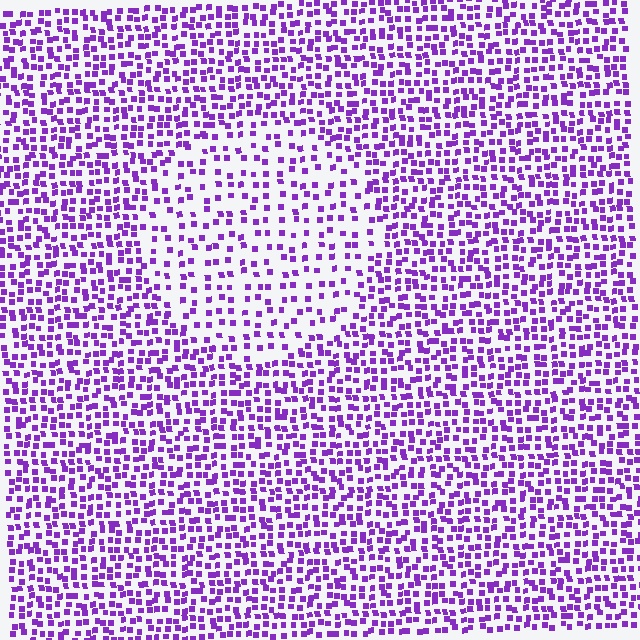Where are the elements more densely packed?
The elements are more densely packed outside the circle boundary.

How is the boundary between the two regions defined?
The boundary is defined by a change in element density (approximately 2.0x ratio). All elements are the same color, size, and shape.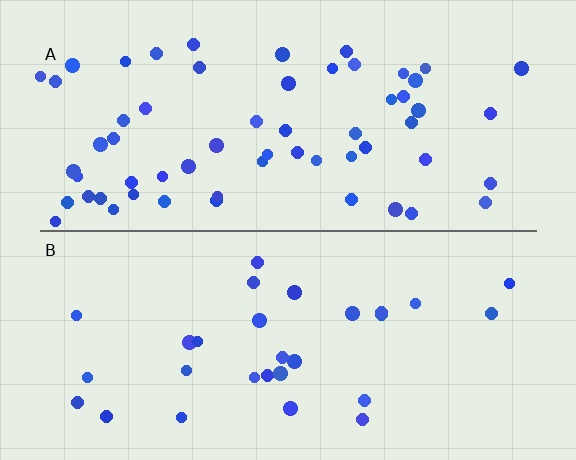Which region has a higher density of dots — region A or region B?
A (the top).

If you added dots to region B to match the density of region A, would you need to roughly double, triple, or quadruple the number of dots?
Approximately double.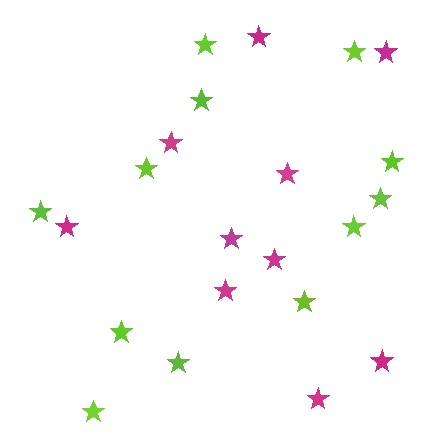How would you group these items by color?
There are 2 groups: one group of magenta stars (10) and one group of lime stars (12).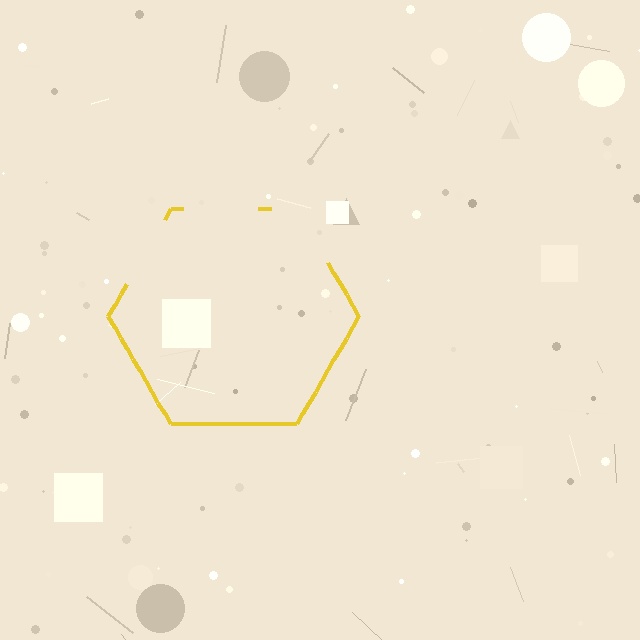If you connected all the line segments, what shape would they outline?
They would outline a hexagon.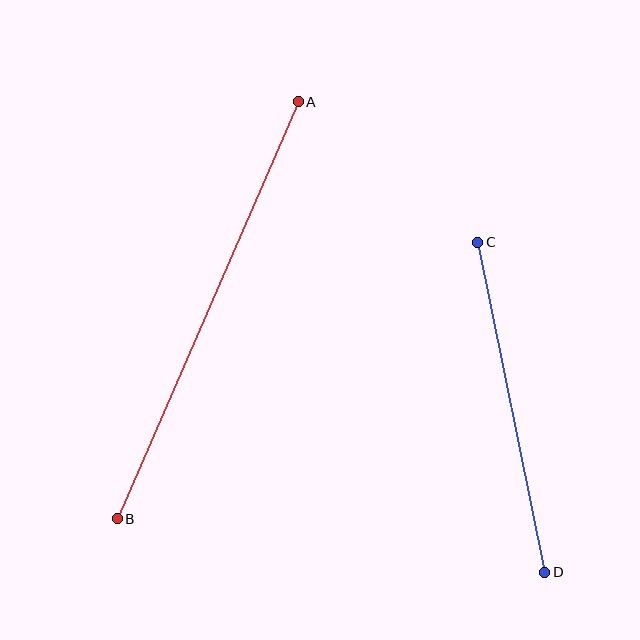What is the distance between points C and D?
The distance is approximately 337 pixels.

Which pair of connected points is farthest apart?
Points A and B are farthest apart.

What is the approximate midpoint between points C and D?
The midpoint is at approximately (511, 407) pixels.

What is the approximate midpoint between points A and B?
The midpoint is at approximately (208, 310) pixels.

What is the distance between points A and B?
The distance is approximately 455 pixels.